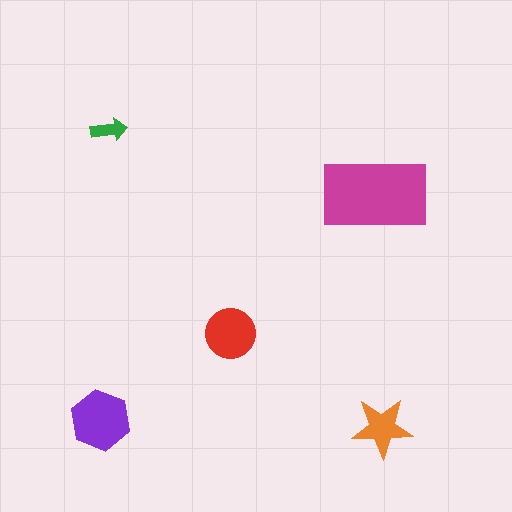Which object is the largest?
The magenta rectangle.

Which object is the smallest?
The green arrow.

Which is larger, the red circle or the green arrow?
The red circle.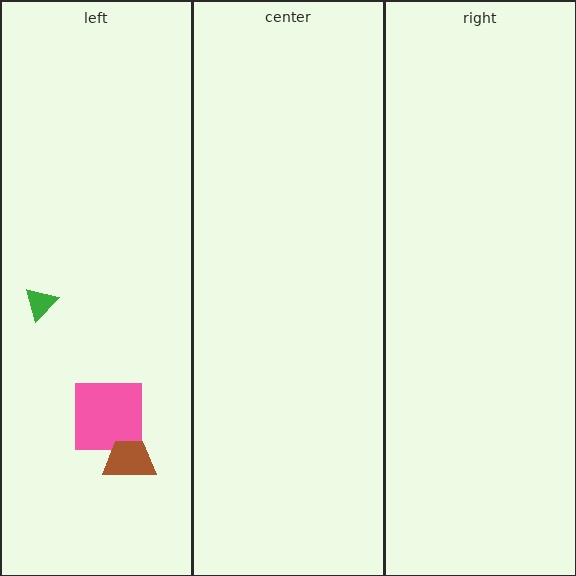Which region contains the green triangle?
The left region.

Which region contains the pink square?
The left region.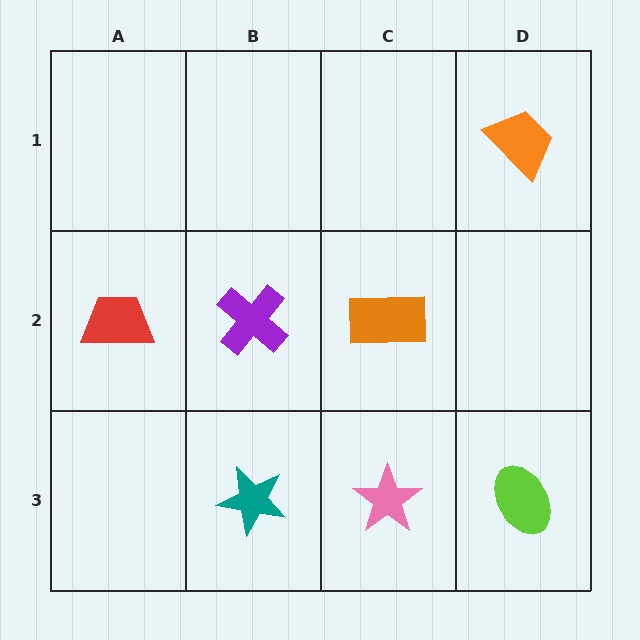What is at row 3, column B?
A teal star.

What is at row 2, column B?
A purple cross.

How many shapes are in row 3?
3 shapes.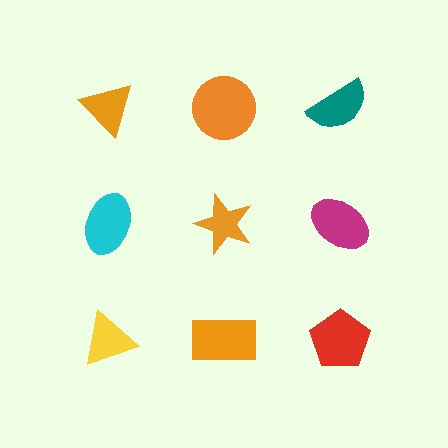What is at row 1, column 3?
A teal semicircle.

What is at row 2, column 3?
A magenta ellipse.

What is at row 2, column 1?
A cyan ellipse.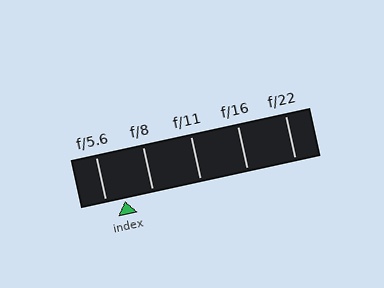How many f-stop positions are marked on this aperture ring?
There are 5 f-stop positions marked.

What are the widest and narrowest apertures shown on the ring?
The widest aperture shown is f/5.6 and the narrowest is f/22.